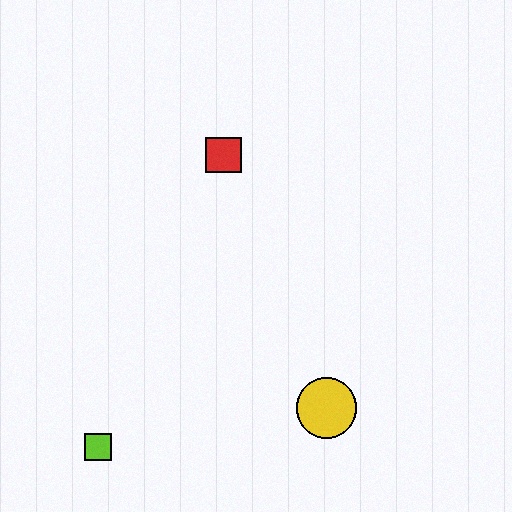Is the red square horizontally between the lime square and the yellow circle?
Yes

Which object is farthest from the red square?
The lime square is farthest from the red square.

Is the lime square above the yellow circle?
No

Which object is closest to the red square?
The yellow circle is closest to the red square.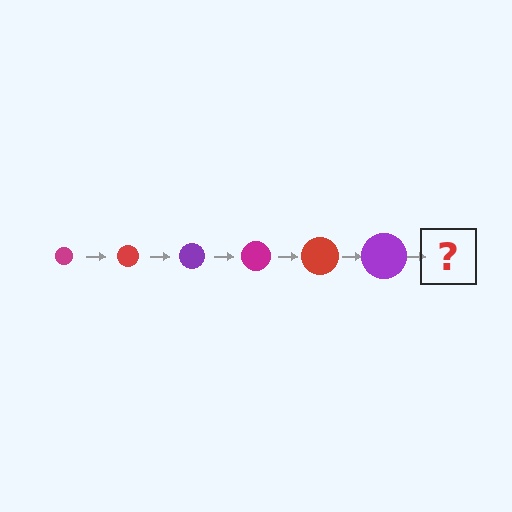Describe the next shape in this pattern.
It should be a magenta circle, larger than the previous one.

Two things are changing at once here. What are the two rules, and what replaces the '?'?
The two rules are that the circle grows larger each step and the color cycles through magenta, red, and purple. The '?' should be a magenta circle, larger than the previous one.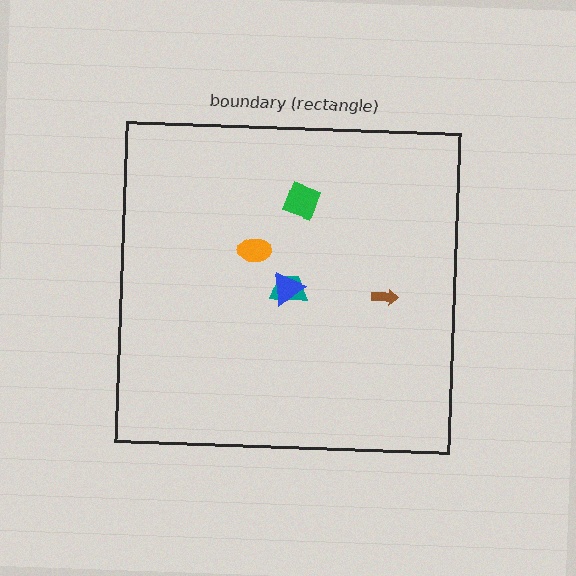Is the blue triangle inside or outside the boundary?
Inside.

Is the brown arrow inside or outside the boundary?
Inside.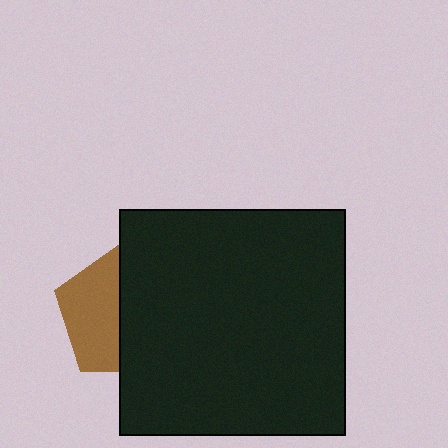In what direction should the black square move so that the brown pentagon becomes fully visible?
The black square should move right. That is the shortest direction to clear the overlap and leave the brown pentagon fully visible.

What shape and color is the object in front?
The object in front is a black square.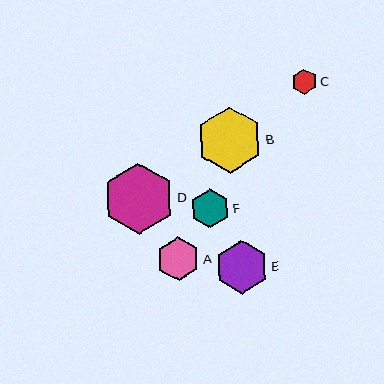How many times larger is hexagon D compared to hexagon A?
Hexagon D is approximately 1.6 times the size of hexagon A.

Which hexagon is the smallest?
Hexagon C is the smallest with a size of approximately 26 pixels.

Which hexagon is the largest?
Hexagon D is the largest with a size of approximately 71 pixels.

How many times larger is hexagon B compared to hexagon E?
Hexagon B is approximately 1.2 times the size of hexagon E.